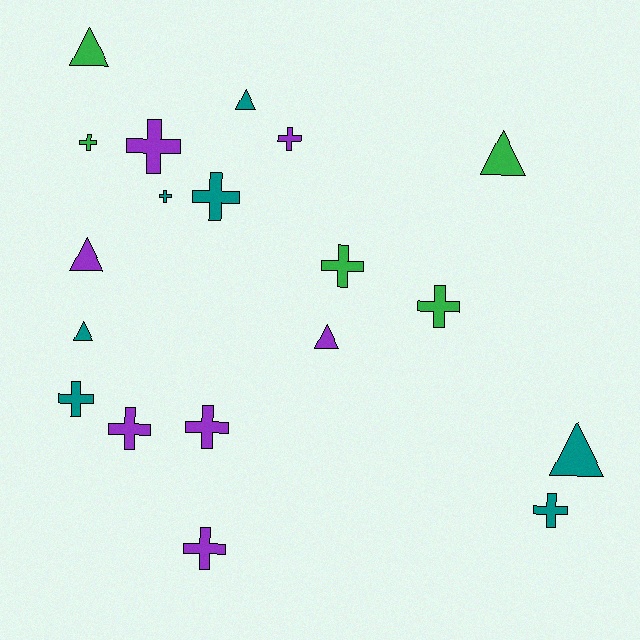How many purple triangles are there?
There are 2 purple triangles.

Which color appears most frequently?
Purple, with 7 objects.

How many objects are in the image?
There are 19 objects.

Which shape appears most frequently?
Cross, with 12 objects.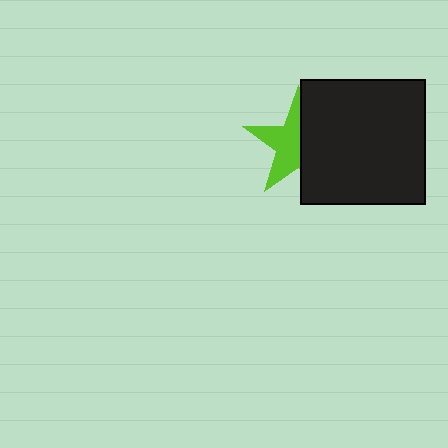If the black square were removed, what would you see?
You would see the complete lime star.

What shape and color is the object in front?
The object in front is a black square.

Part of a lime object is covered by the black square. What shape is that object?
It is a star.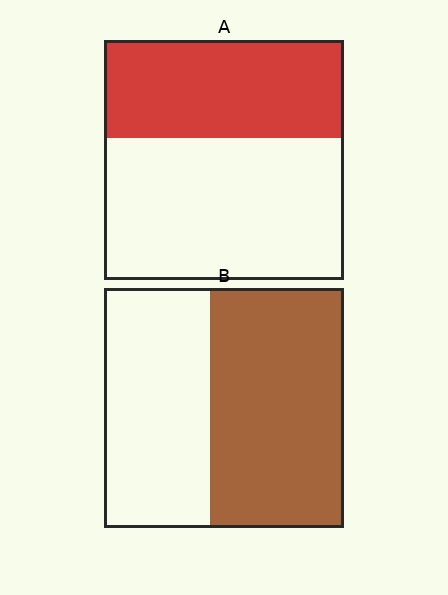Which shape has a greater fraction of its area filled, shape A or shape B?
Shape B.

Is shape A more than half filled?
No.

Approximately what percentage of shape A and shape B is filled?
A is approximately 40% and B is approximately 55%.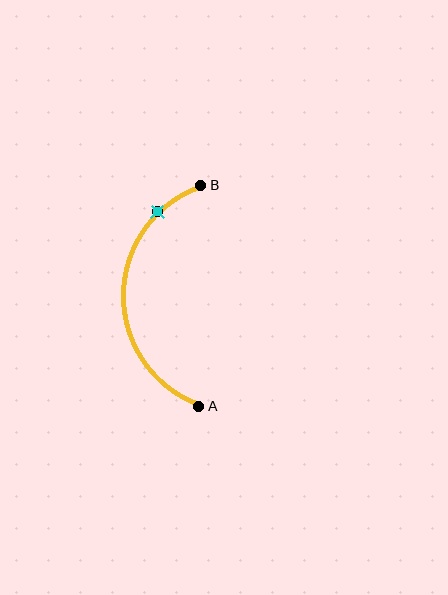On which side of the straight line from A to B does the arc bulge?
The arc bulges to the left of the straight line connecting A and B.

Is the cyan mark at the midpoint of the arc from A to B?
No. The cyan mark lies on the arc but is closer to endpoint B. The arc midpoint would be at the point on the curve equidistant along the arc from both A and B.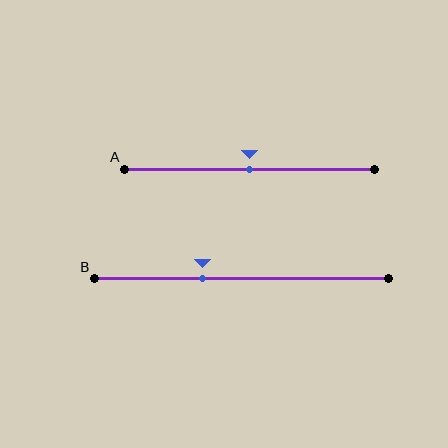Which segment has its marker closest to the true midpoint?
Segment A has its marker closest to the true midpoint.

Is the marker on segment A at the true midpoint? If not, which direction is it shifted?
Yes, the marker on segment A is at the true midpoint.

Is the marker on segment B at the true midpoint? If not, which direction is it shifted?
No, the marker on segment B is shifted to the left by about 13% of the segment length.